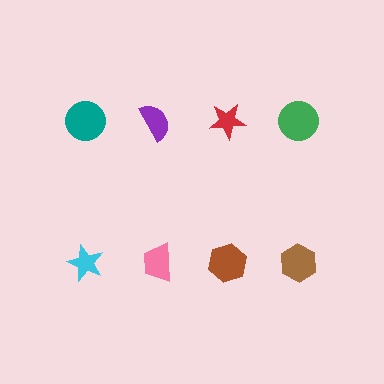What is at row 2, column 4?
A brown hexagon.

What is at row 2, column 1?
A cyan star.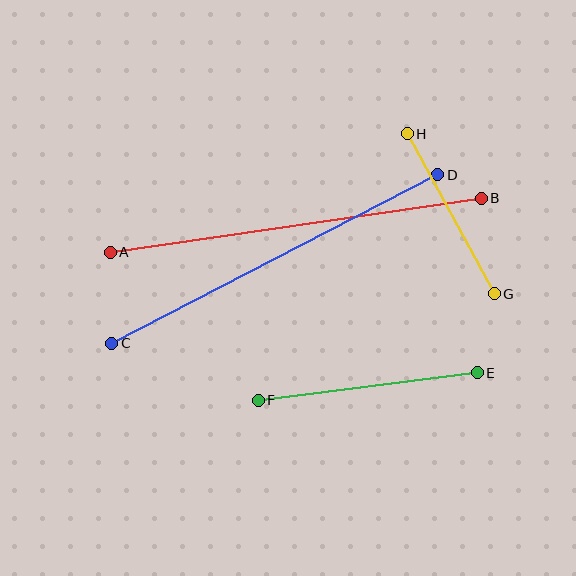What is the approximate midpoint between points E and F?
The midpoint is at approximately (368, 387) pixels.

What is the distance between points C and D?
The distance is approximately 367 pixels.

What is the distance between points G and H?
The distance is approximately 182 pixels.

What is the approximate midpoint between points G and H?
The midpoint is at approximately (451, 214) pixels.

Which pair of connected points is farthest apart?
Points A and B are farthest apart.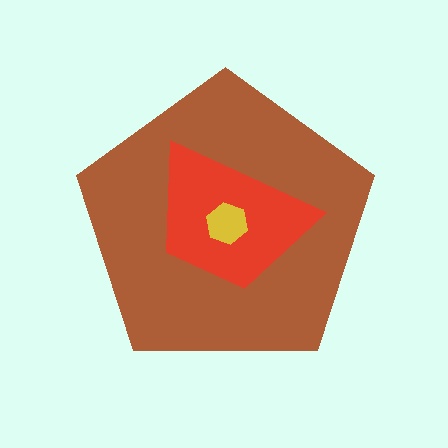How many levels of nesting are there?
3.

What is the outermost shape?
The brown pentagon.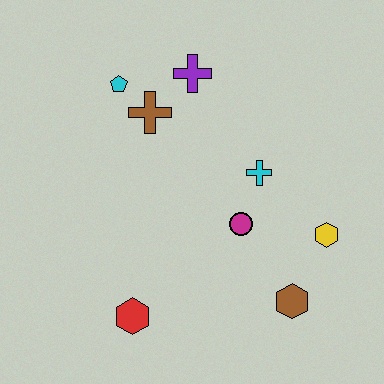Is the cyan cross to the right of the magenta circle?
Yes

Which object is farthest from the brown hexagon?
The cyan pentagon is farthest from the brown hexagon.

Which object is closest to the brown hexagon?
The yellow hexagon is closest to the brown hexagon.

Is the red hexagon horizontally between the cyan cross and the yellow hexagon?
No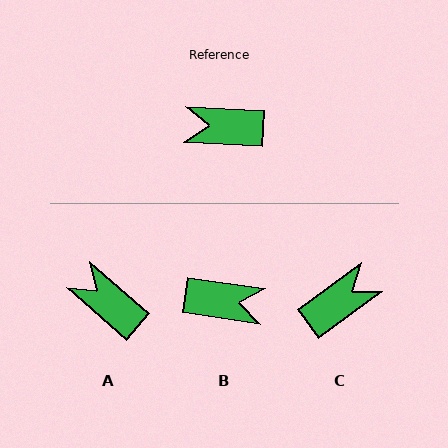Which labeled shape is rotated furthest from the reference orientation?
B, about 175 degrees away.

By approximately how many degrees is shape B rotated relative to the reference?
Approximately 175 degrees counter-clockwise.